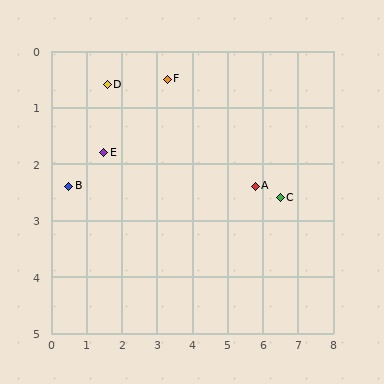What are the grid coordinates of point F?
Point F is at approximately (3.3, 0.5).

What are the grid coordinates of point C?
Point C is at approximately (6.5, 2.6).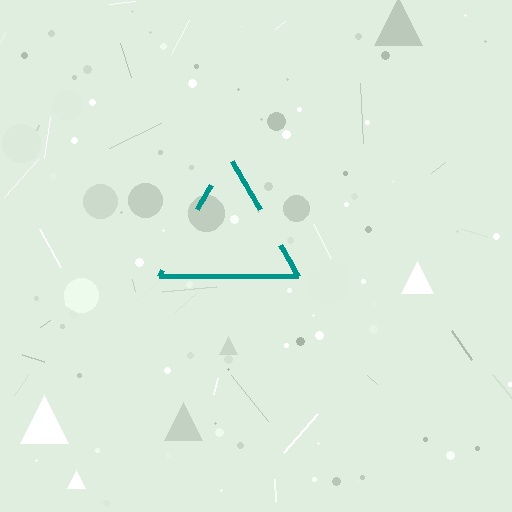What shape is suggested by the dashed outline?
The dashed outline suggests a triangle.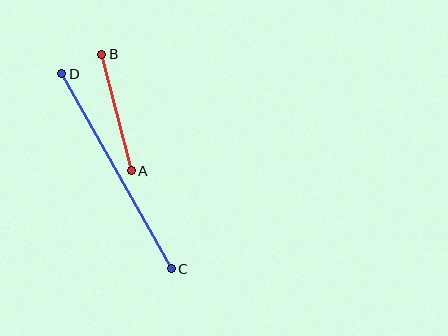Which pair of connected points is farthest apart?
Points C and D are farthest apart.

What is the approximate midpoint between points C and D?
The midpoint is at approximately (116, 171) pixels.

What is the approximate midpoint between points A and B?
The midpoint is at approximately (117, 113) pixels.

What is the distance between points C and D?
The distance is approximately 224 pixels.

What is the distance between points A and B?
The distance is approximately 121 pixels.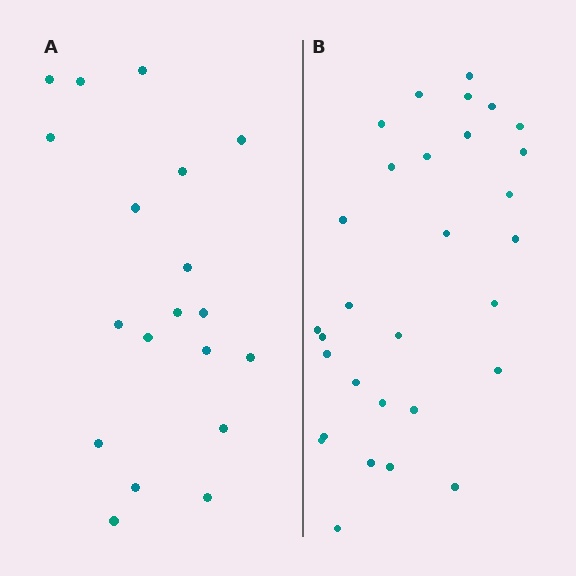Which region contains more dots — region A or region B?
Region B (the right region) has more dots.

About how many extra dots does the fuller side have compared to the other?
Region B has roughly 12 or so more dots than region A.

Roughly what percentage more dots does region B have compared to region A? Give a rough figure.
About 60% more.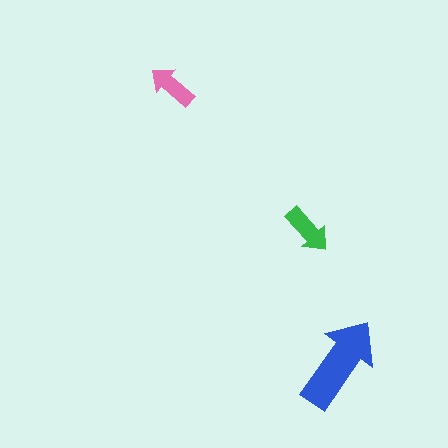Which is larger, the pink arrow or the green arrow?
The green one.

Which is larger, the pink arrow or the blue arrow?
The blue one.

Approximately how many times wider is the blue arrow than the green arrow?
About 2 times wider.